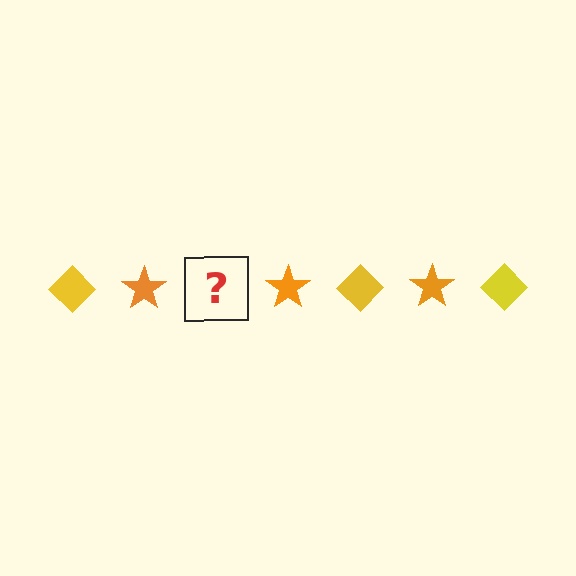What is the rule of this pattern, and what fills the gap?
The rule is that the pattern alternates between yellow diamond and orange star. The gap should be filled with a yellow diamond.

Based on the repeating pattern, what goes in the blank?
The blank should be a yellow diamond.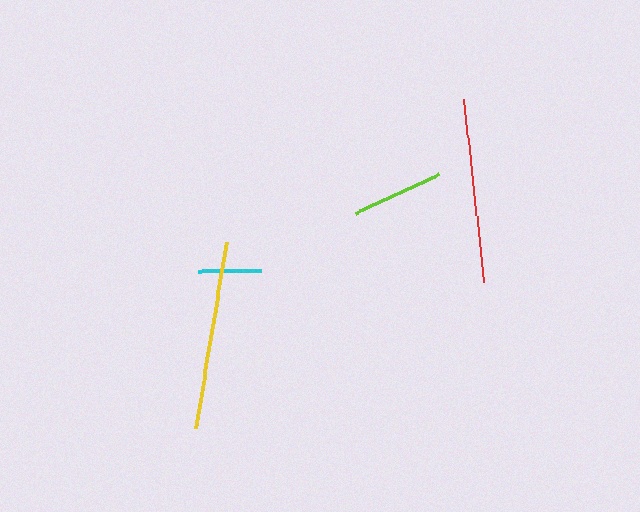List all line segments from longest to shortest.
From longest to shortest: yellow, red, lime, cyan.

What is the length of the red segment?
The red segment is approximately 184 pixels long.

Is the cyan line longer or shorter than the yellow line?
The yellow line is longer than the cyan line.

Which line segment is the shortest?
The cyan line is the shortest at approximately 63 pixels.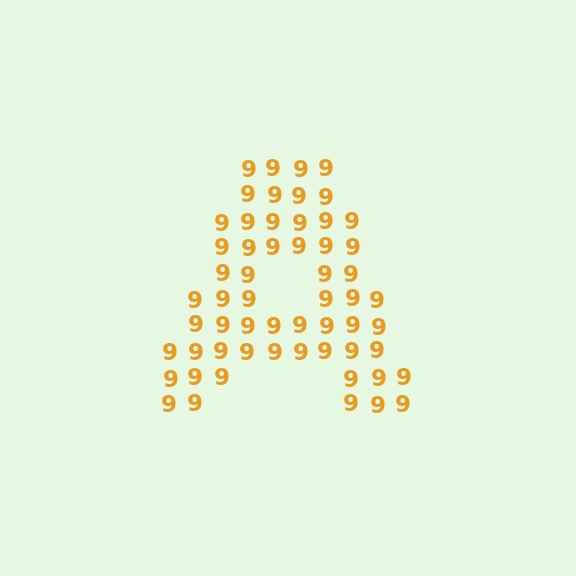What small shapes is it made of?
It is made of small digit 9's.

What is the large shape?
The large shape is the letter A.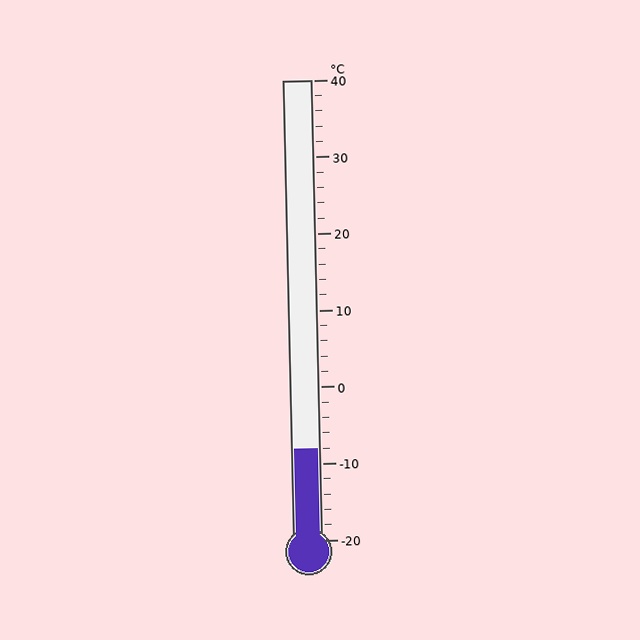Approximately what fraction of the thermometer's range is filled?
The thermometer is filled to approximately 20% of its range.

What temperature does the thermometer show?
The thermometer shows approximately -8°C.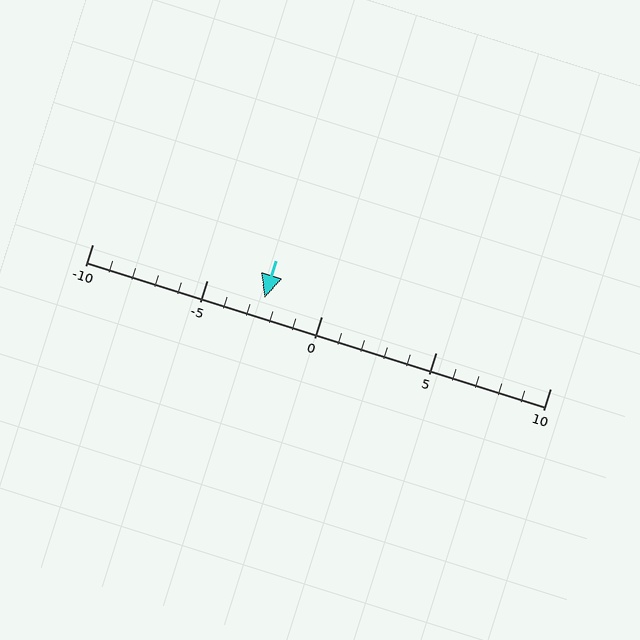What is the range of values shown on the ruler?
The ruler shows values from -10 to 10.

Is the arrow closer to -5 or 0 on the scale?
The arrow is closer to 0.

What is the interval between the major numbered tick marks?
The major tick marks are spaced 5 units apart.